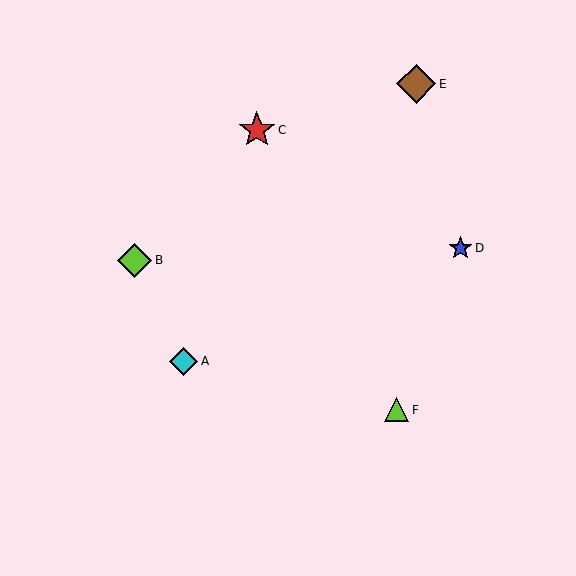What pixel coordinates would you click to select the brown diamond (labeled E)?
Click at (416, 84) to select the brown diamond E.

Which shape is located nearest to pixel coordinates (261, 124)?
The red star (labeled C) at (257, 130) is nearest to that location.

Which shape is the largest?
The brown diamond (labeled E) is the largest.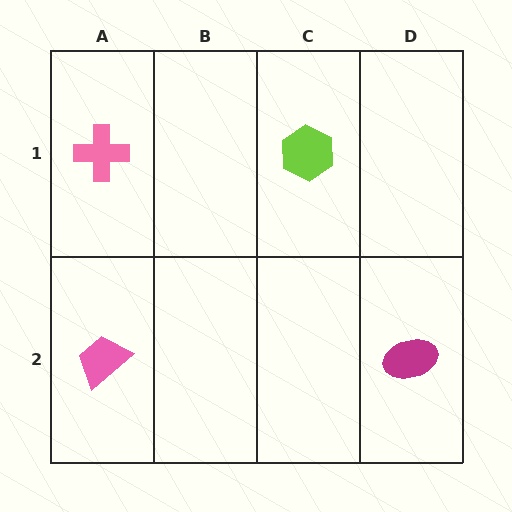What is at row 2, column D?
A magenta ellipse.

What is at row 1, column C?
A lime hexagon.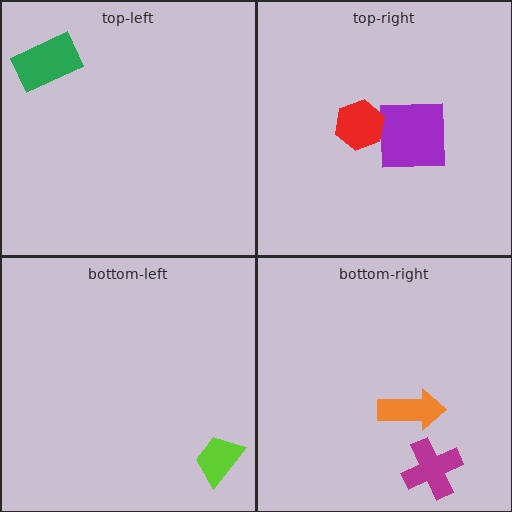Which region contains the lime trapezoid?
The bottom-left region.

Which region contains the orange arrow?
The bottom-right region.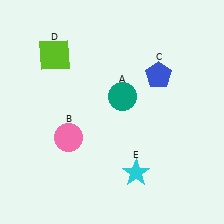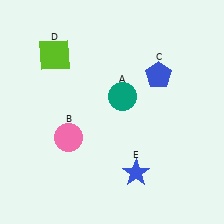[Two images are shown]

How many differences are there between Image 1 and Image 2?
There is 1 difference between the two images.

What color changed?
The star (E) changed from cyan in Image 1 to blue in Image 2.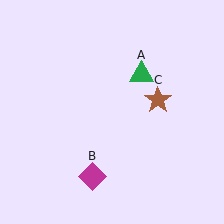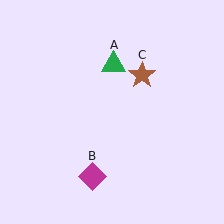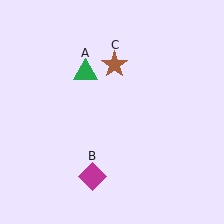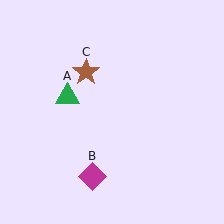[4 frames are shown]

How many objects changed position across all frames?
2 objects changed position: green triangle (object A), brown star (object C).